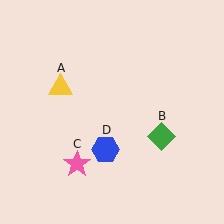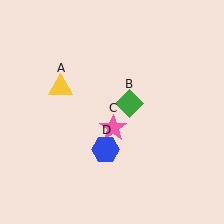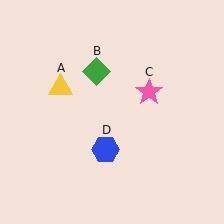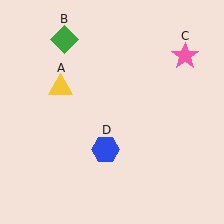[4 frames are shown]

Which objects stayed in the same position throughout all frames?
Yellow triangle (object A) and blue hexagon (object D) remained stationary.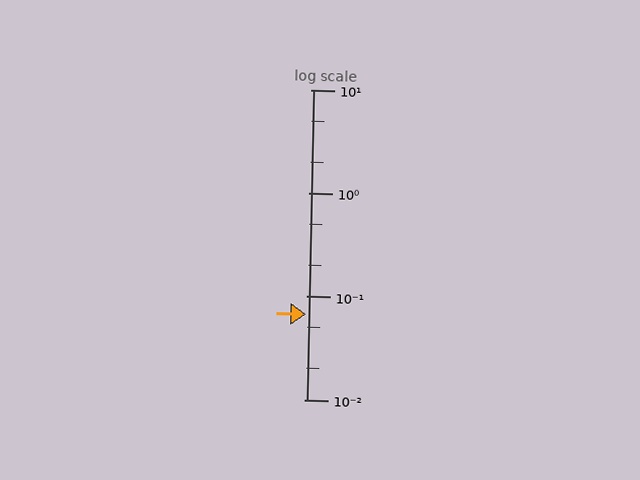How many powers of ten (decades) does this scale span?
The scale spans 3 decades, from 0.01 to 10.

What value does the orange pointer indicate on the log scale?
The pointer indicates approximately 0.067.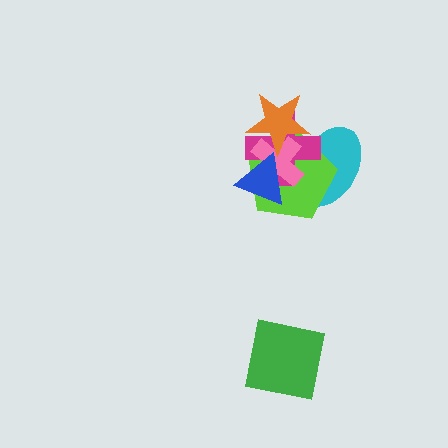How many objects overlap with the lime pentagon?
5 objects overlap with the lime pentagon.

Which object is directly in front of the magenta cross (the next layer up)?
The pink cross is directly in front of the magenta cross.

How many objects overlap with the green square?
0 objects overlap with the green square.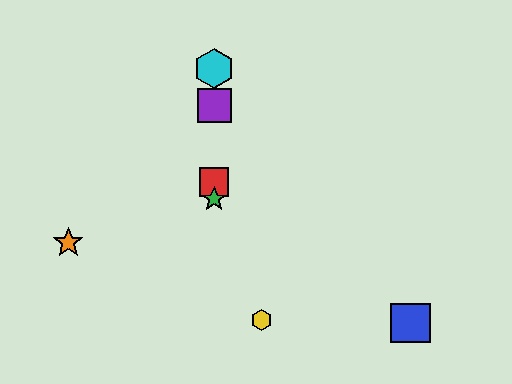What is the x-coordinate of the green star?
The green star is at x≈214.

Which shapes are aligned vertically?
The red square, the green star, the purple square, the cyan hexagon are aligned vertically.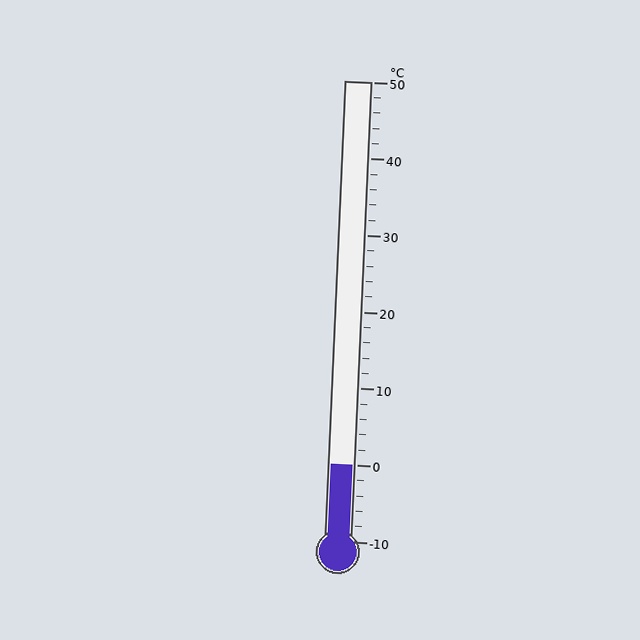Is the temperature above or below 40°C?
The temperature is below 40°C.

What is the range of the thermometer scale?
The thermometer scale ranges from -10°C to 50°C.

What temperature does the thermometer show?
The thermometer shows approximately 0°C.